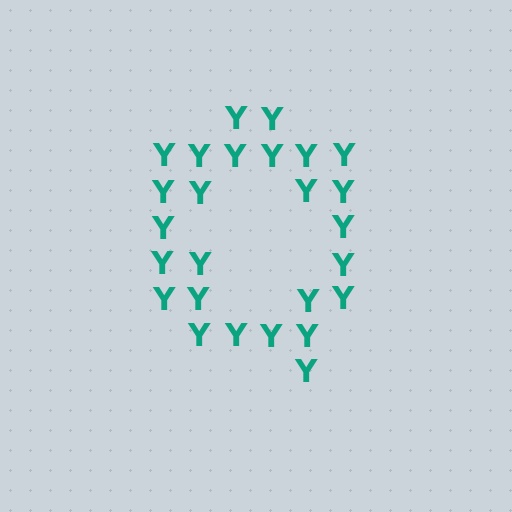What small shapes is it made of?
It is made of small letter Y's.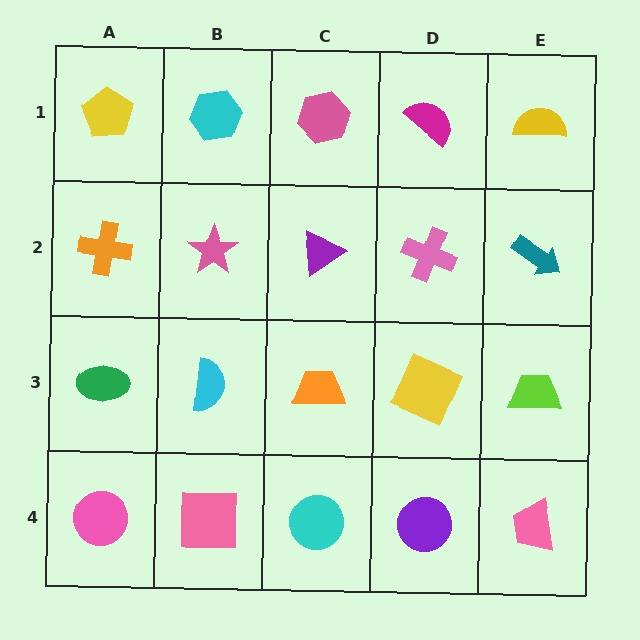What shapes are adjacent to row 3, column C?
A purple triangle (row 2, column C), a cyan circle (row 4, column C), a cyan semicircle (row 3, column B), a yellow square (row 3, column D).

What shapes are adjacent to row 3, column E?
A teal arrow (row 2, column E), a pink trapezoid (row 4, column E), a yellow square (row 3, column D).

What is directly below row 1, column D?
A pink cross.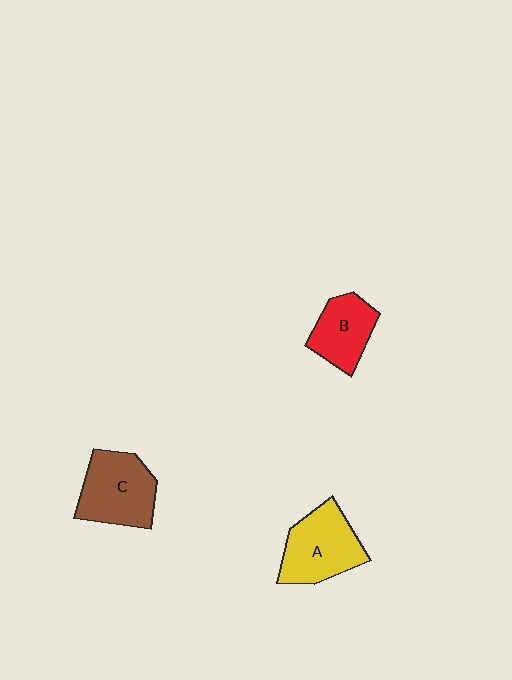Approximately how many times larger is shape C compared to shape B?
Approximately 1.3 times.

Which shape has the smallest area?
Shape B (red).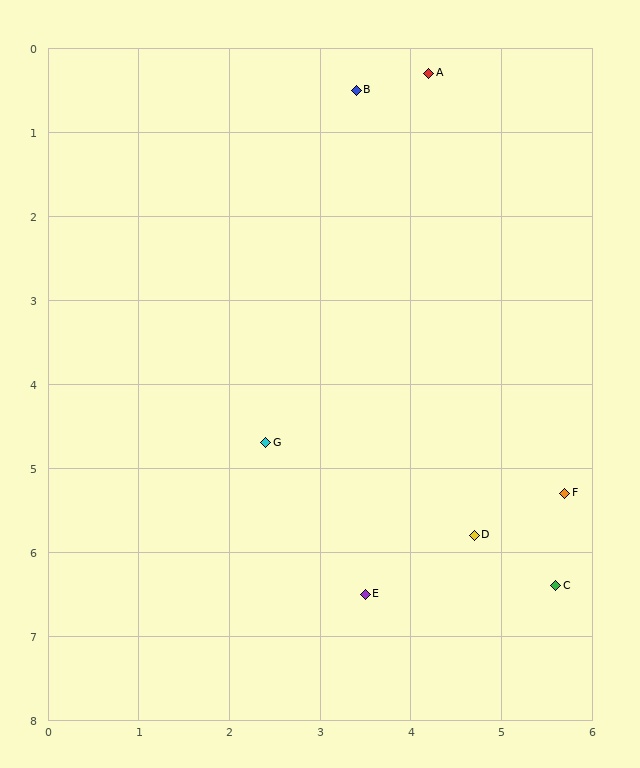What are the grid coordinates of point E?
Point E is at approximately (3.5, 6.5).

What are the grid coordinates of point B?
Point B is at approximately (3.4, 0.5).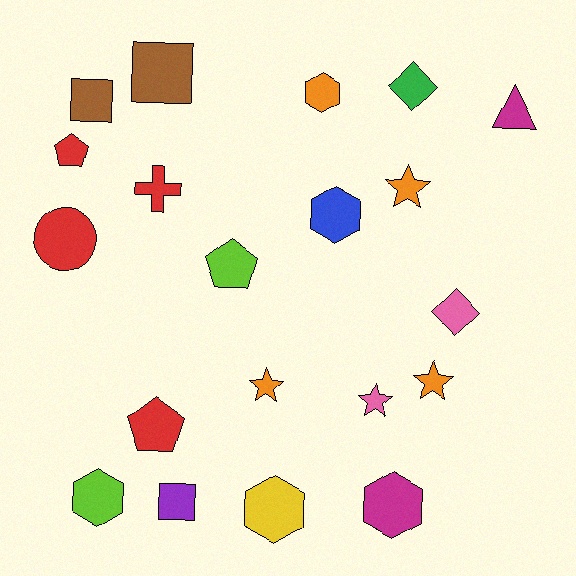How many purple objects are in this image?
There is 1 purple object.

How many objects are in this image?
There are 20 objects.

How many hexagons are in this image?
There are 5 hexagons.